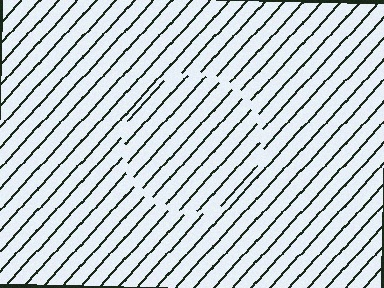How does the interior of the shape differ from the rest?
The interior of the shape contains the same grating, shifted by half a period — the contour is defined by the phase discontinuity where line-ends from the inner and outer gratings abut.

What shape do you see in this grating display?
An illusory circle. The interior of the shape contains the same grating, shifted by half a period — the contour is defined by the phase discontinuity where line-ends from the inner and outer gratings abut.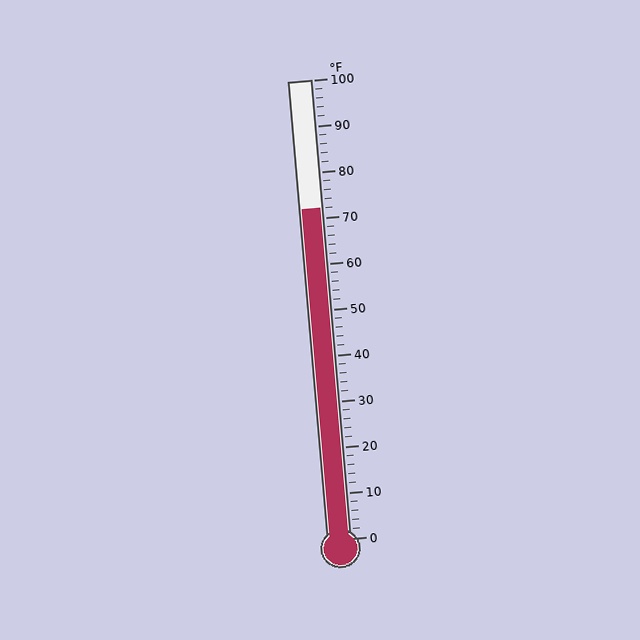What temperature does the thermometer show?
The thermometer shows approximately 72°F.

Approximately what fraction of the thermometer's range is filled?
The thermometer is filled to approximately 70% of its range.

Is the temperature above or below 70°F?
The temperature is above 70°F.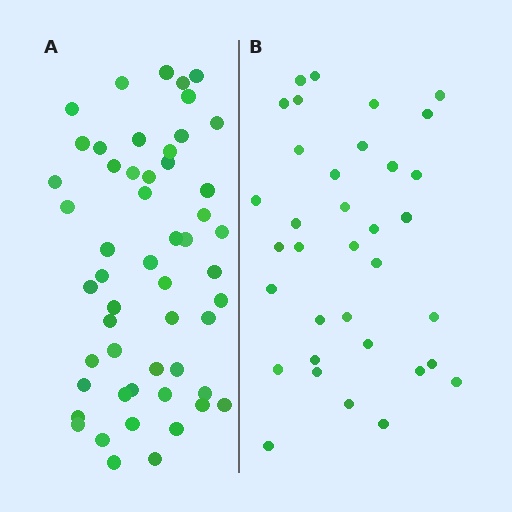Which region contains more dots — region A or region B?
Region A (the left region) has more dots.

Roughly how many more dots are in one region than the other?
Region A has approximately 20 more dots than region B.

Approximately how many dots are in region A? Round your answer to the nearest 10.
About 50 dots. (The exact count is 53, which rounds to 50.)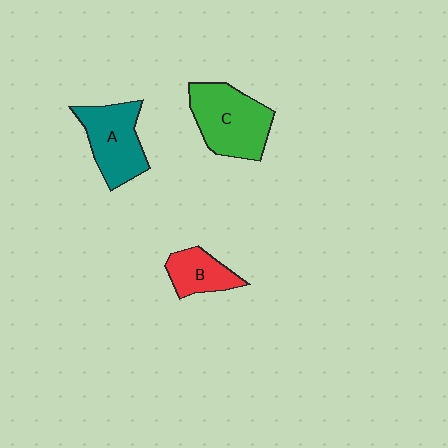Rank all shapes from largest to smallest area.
From largest to smallest: C (green), A (teal), B (red).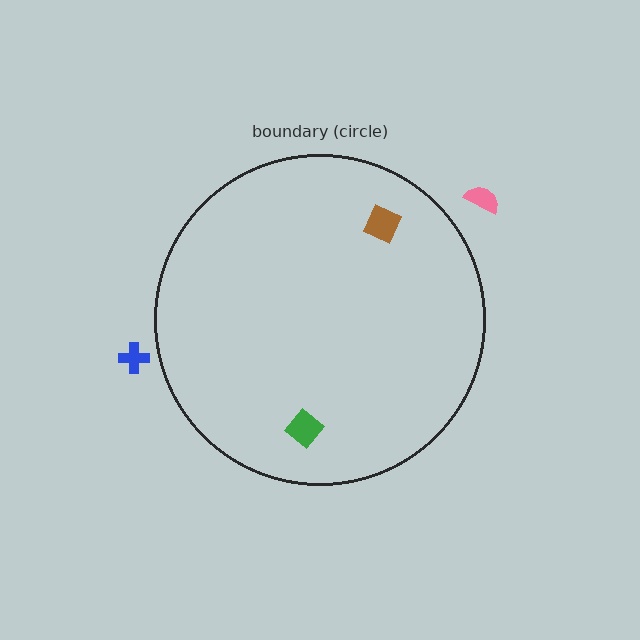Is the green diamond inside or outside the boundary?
Inside.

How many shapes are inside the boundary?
2 inside, 2 outside.